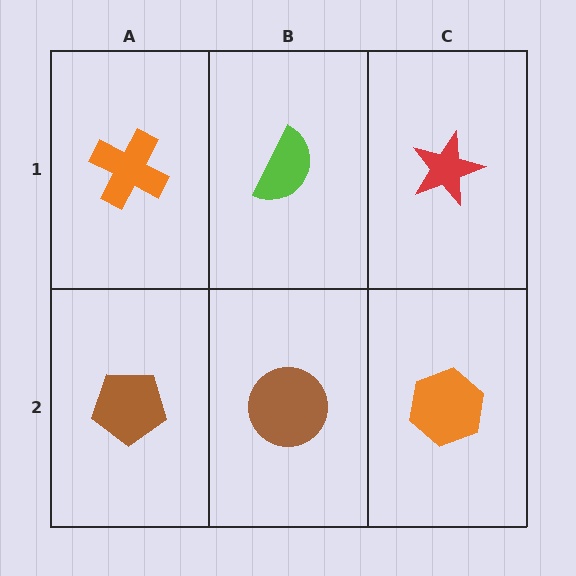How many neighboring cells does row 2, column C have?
2.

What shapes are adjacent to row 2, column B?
A lime semicircle (row 1, column B), a brown pentagon (row 2, column A), an orange hexagon (row 2, column C).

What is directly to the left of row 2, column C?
A brown circle.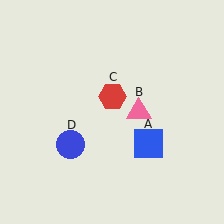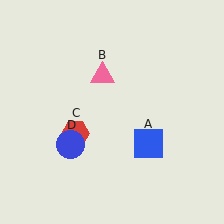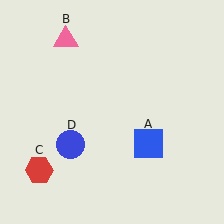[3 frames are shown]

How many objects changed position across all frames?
2 objects changed position: pink triangle (object B), red hexagon (object C).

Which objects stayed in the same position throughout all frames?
Blue square (object A) and blue circle (object D) remained stationary.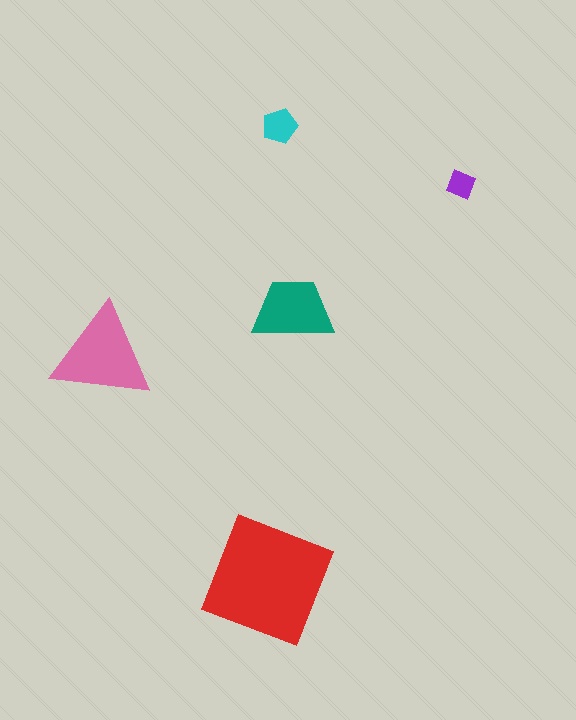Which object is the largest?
The red square.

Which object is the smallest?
The purple diamond.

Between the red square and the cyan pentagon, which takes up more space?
The red square.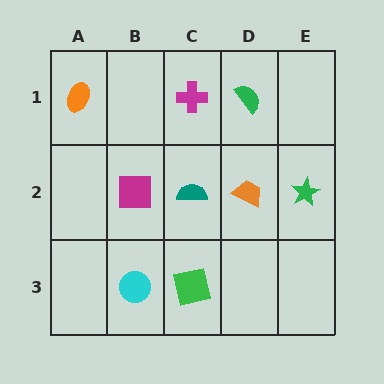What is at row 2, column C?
A teal semicircle.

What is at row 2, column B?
A magenta square.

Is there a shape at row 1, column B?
No, that cell is empty.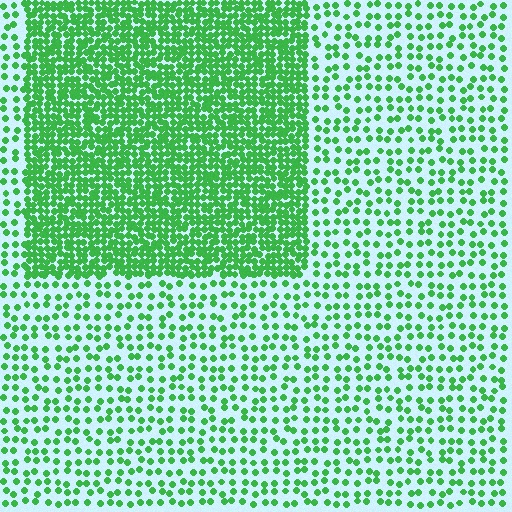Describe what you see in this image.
The image contains small green elements arranged at two different densities. A rectangle-shaped region is visible where the elements are more densely packed than the surrounding area.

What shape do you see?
I see a rectangle.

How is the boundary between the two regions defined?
The boundary is defined by a change in element density (approximately 2.7x ratio). All elements are the same color, size, and shape.